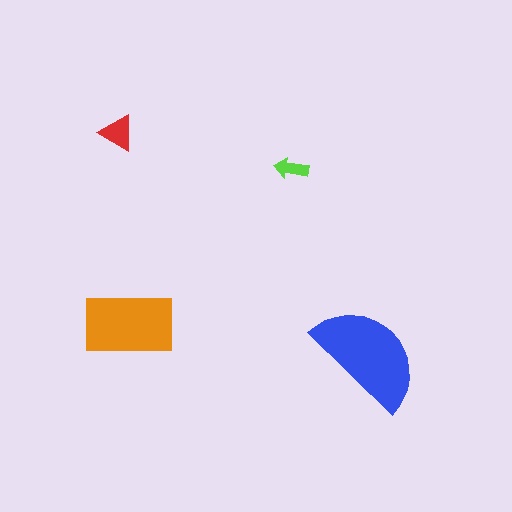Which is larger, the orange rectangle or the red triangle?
The orange rectangle.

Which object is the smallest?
The lime arrow.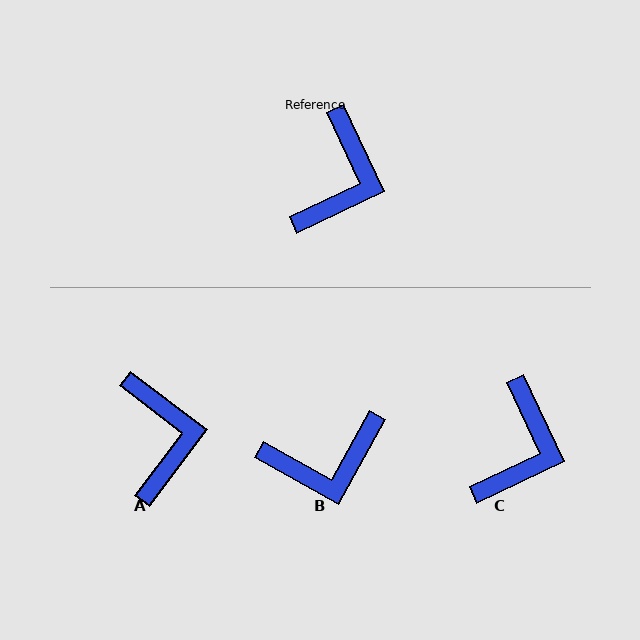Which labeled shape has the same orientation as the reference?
C.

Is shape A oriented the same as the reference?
No, it is off by about 27 degrees.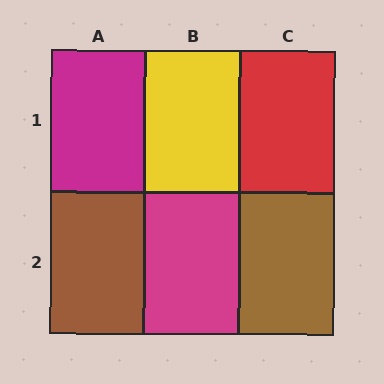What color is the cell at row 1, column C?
Red.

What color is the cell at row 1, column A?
Magenta.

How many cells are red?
1 cell is red.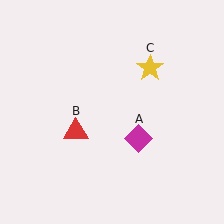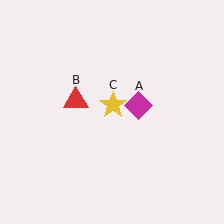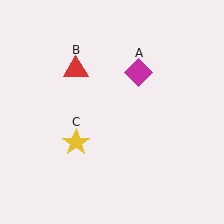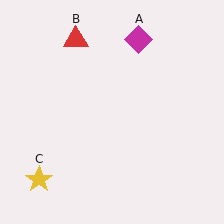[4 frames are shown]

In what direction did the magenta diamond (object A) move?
The magenta diamond (object A) moved up.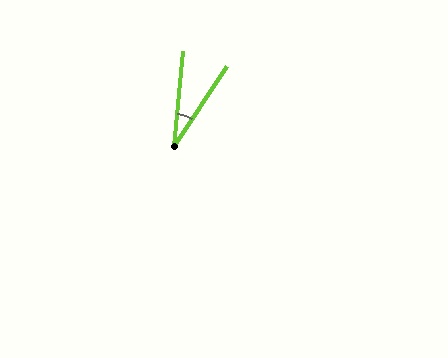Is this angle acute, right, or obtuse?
It is acute.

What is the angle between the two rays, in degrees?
Approximately 28 degrees.